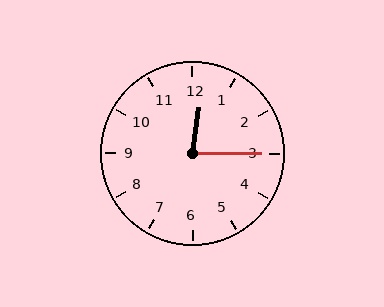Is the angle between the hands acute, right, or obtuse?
It is acute.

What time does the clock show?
12:15.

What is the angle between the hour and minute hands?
Approximately 82 degrees.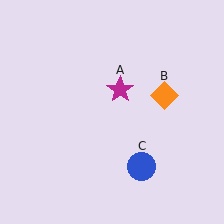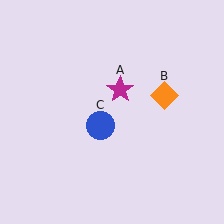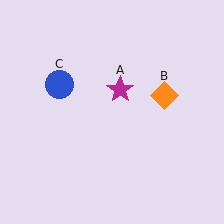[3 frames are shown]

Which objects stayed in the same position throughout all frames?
Magenta star (object A) and orange diamond (object B) remained stationary.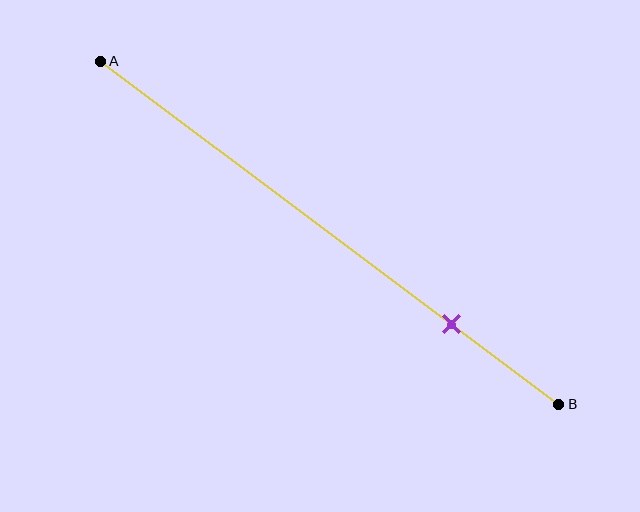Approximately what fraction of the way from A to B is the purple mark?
The purple mark is approximately 75% of the way from A to B.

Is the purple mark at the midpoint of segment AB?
No, the mark is at about 75% from A, not at the 50% midpoint.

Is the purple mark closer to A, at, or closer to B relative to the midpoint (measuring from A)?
The purple mark is closer to point B than the midpoint of segment AB.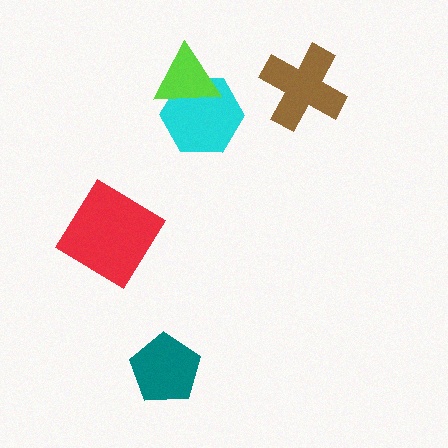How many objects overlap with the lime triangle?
1 object overlaps with the lime triangle.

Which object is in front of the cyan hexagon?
The lime triangle is in front of the cyan hexagon.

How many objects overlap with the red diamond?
0 objects overlap with the red diamond.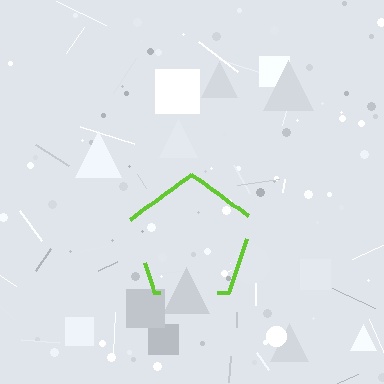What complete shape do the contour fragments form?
The contour fragments form a pentagon.